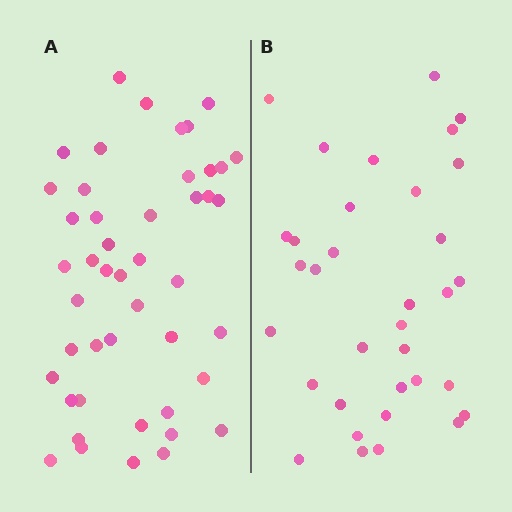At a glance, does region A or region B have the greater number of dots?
Region A (the left region) has more dots.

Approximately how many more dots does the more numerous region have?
Region A has roughly 12 or so more dots than region B.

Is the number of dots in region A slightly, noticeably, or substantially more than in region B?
Region A has noticeably more, but not dramatically so. The ratio is roughly 1.4 to 1.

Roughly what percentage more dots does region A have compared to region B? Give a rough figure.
About 35% more.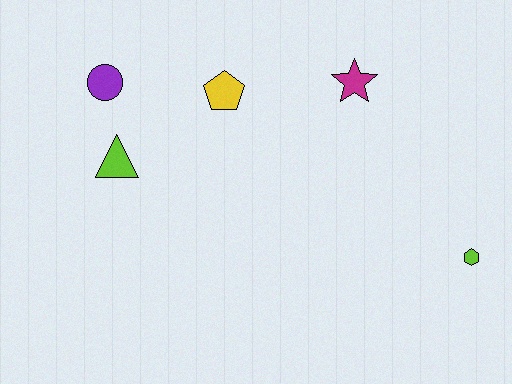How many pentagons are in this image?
There is 1 pentagon.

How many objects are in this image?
There are 5 objects.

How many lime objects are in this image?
There are 2 lime objects.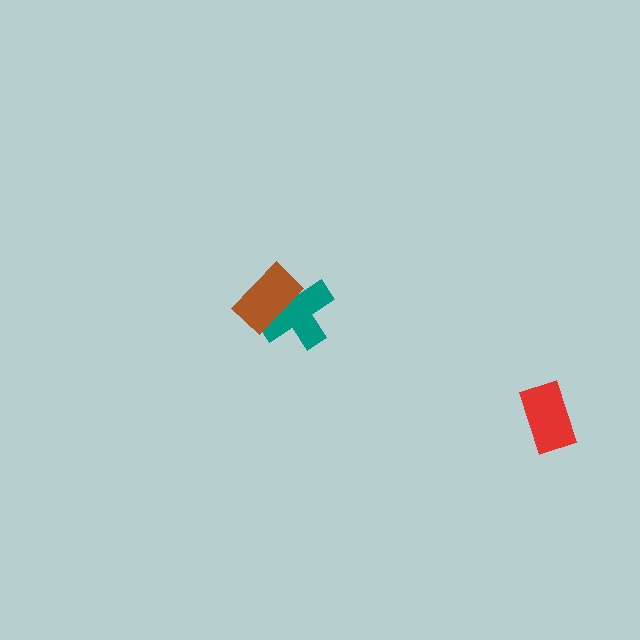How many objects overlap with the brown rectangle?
1 object overlaps with the brown rectangle.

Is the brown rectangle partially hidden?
No, no other shape covers it.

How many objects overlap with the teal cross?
1 object overlaps with the teal cross.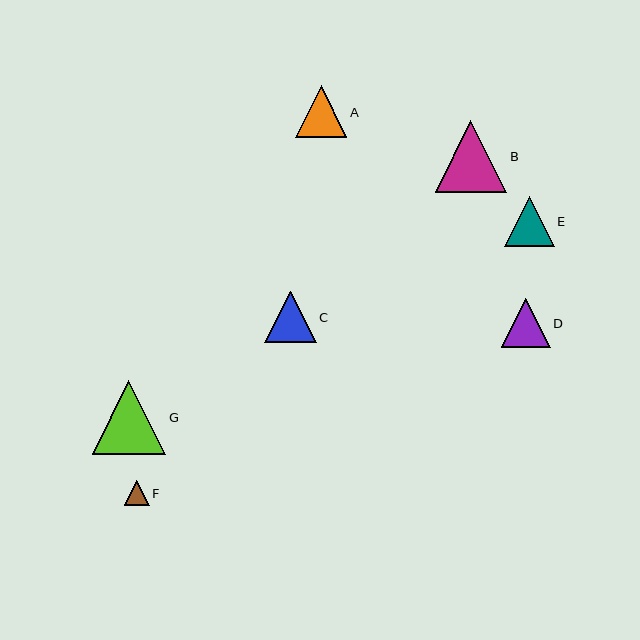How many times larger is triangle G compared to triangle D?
Triangle G is approximately 1.5 times the size of triangle D.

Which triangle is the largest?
Triangle G is the largest with a size of approximately 74 pixels.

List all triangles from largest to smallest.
From largest to smallest: G, B, C, A, E, D, F.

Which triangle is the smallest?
Triangle F is the smallest with a size of approximately 25 pixels.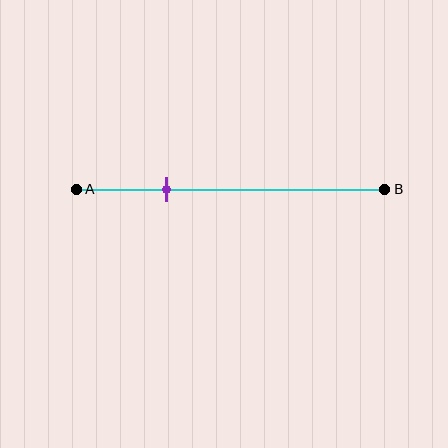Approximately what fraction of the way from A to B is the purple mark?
The purple mark is approximately 30% of the way from A to B.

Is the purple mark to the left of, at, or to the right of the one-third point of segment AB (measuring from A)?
The purple mark is to the left of the one-third point of segment AB.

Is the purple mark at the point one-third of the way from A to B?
No, the mark is at about 30% from A, not at the 33% one-third point.